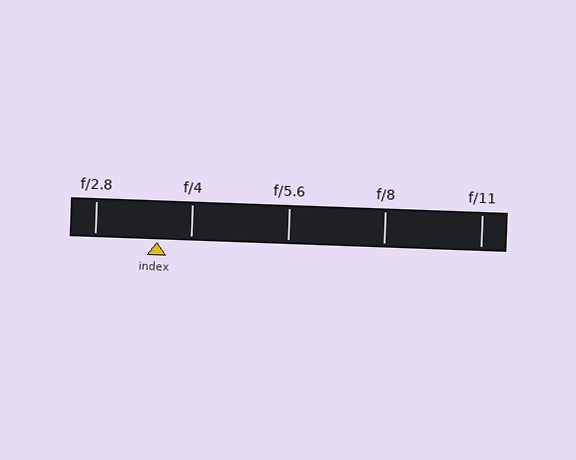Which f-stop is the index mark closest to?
The index mark is closest to f/4.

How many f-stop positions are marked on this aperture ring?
There are 5 f-stop positions marked.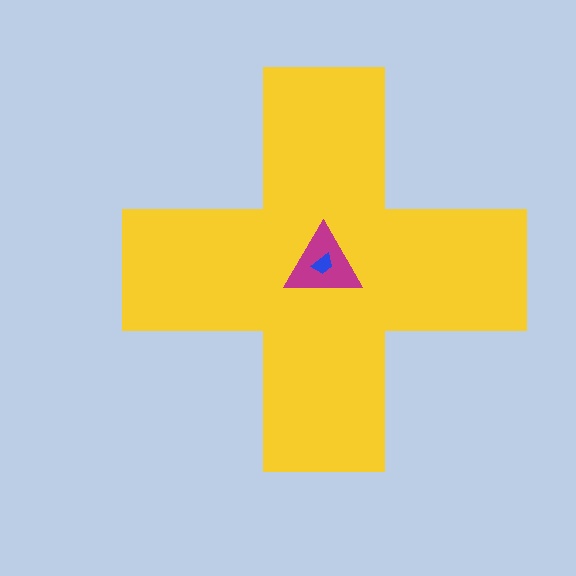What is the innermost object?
The blue trapezoid.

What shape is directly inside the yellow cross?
The magenta triangle.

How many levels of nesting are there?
3.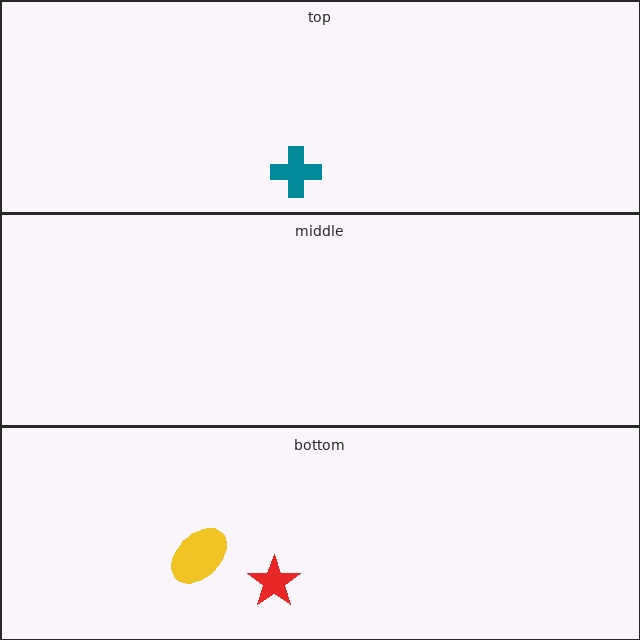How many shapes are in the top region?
1.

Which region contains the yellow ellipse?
The bottom region.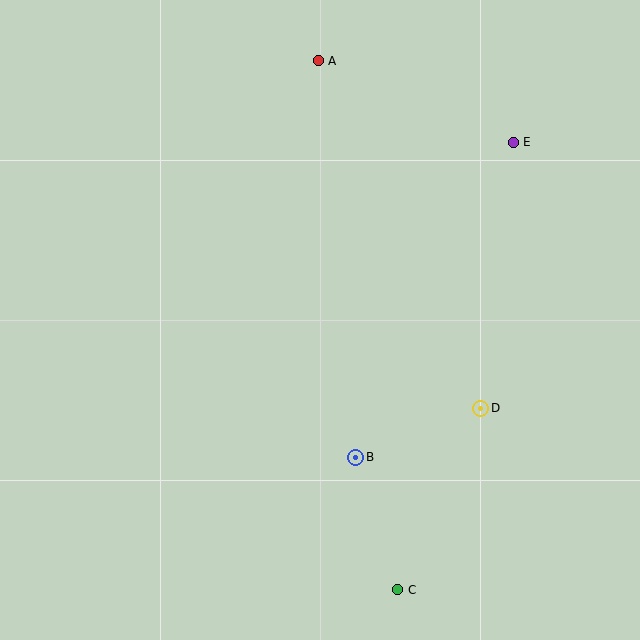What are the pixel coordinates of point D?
Point D is at (481, 408).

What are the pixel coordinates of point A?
Point A is at (318, 61).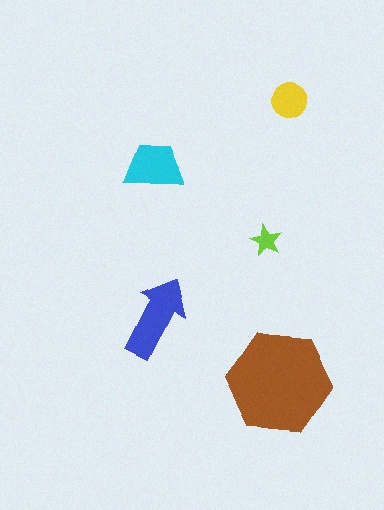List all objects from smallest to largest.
The lime star, the yellow circle, the cyan trapezoid, the blue arrow, the brown hexagon.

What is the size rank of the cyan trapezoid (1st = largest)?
3rd.